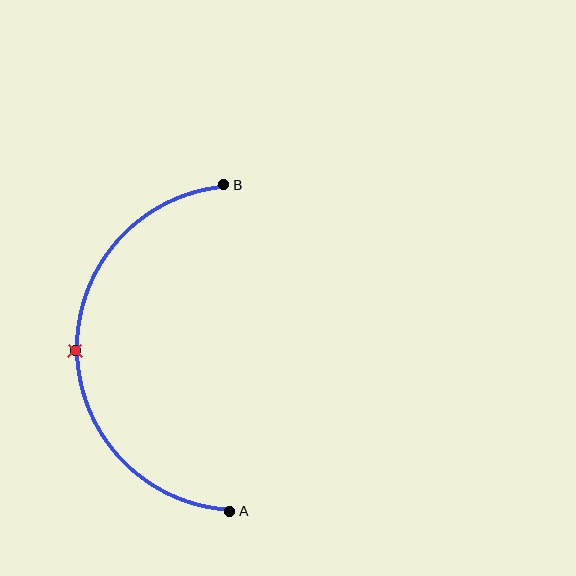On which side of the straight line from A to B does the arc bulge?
The arc bulges to the left of the straight line connecting A and B.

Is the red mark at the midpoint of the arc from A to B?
Yes. The red mark lies on the arc at equal arc-length from both A and B — it is the arc midpoint.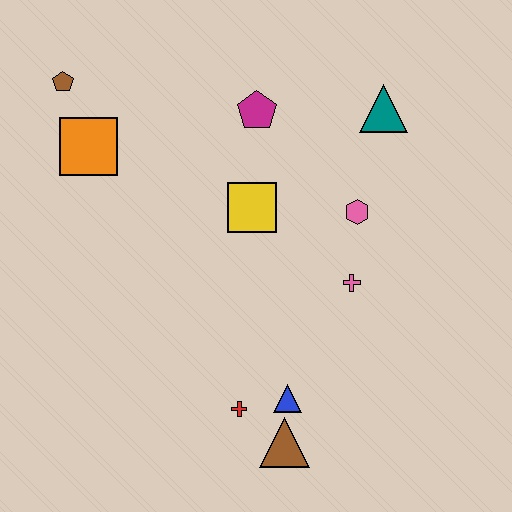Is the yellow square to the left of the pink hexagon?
Yes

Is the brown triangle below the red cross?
Yes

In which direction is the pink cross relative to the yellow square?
The pink cross is to the right of the yellow square.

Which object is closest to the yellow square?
The magenta pentagon is closest to the yellow square.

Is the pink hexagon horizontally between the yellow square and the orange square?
No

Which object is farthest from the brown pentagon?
The brown triangle is farthest from the brown pentagon.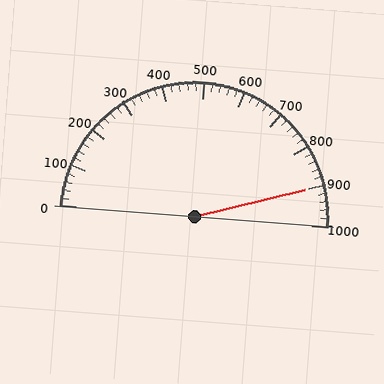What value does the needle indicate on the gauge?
The needle indicates approximately 900.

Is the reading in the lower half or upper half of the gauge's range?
The reading is in the upper half of the range (0 to 1000).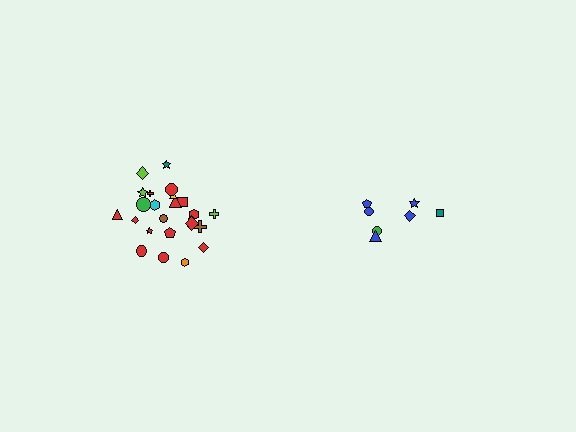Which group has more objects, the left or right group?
The left group.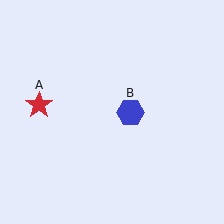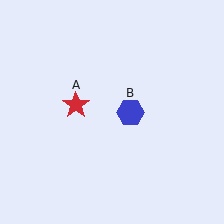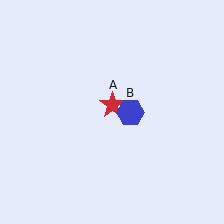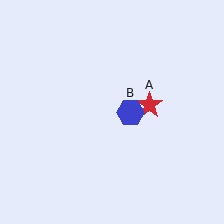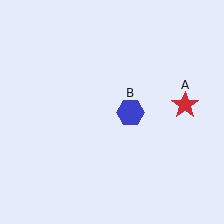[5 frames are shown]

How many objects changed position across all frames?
1 object changed position: red star (object A).